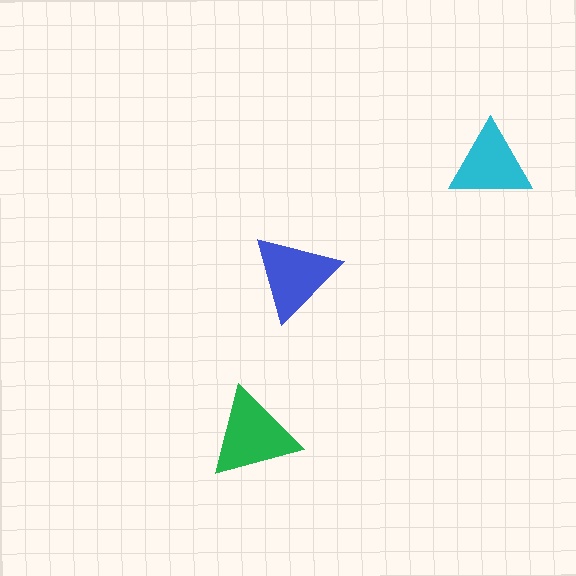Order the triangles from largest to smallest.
the green one, the blue one, the cyan one.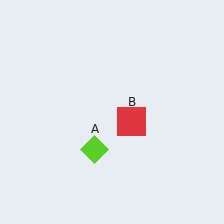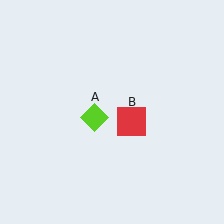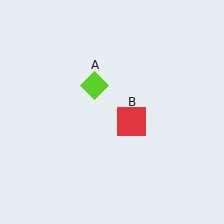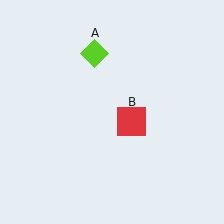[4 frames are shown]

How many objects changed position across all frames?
1 object changed position: lime diamond (object A).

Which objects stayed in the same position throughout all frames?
Red square (object B) remained stationary.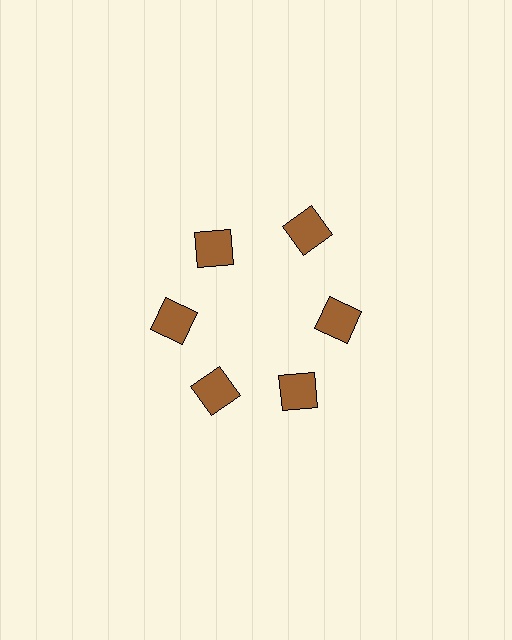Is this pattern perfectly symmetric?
No. The 6 brown squares are arranged in a ring, but one element near the 1 o'clock position is pushed outward from the center, breaking the 6-fold rotational symmetry.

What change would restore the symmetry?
The symmetry would be restored by moving it inward, back onto the ring so that all 6 squares sit at equal angles and equal distance from the center.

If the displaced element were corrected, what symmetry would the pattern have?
It would have 6-fold rotational symmetry — the pattern would map onto itself every 60 degrees.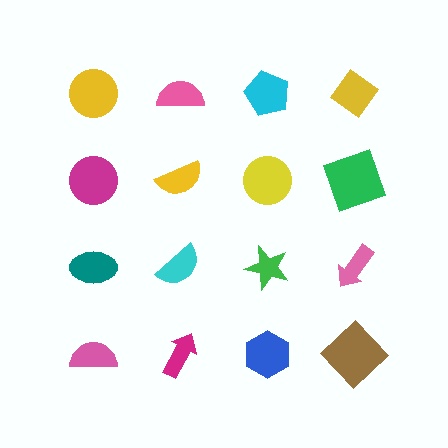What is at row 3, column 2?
A cyan semicircle.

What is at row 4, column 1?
A pink semicircle.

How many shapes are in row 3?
4 shapes.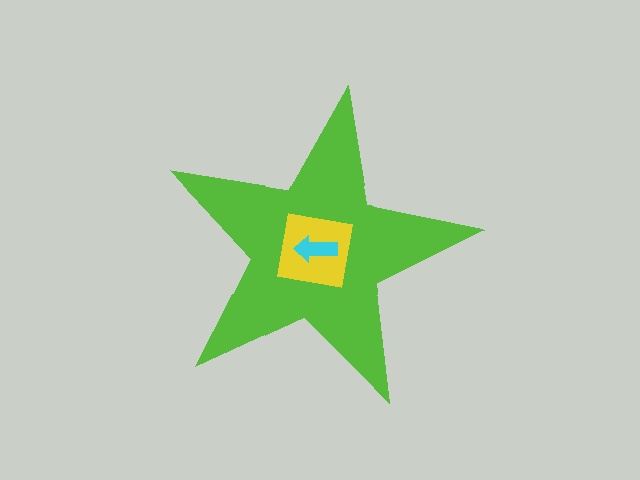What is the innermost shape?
The cyan arrow.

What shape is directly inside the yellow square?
The cyan arrow.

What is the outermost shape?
The lime star.